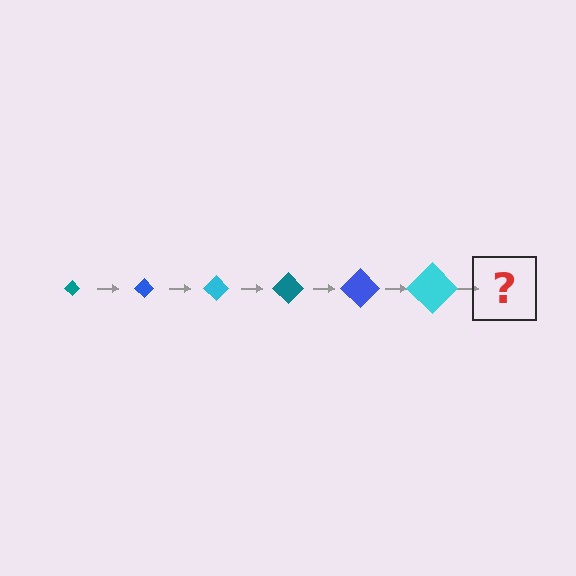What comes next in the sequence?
The next element should be a teal diamond, larger than the previous one.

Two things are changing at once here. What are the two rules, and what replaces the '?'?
The two rules are that the diamond grows larger each step and the color cycles through teal, blue, and cyan. The '?' should be a teal diamond, larger than the previous one.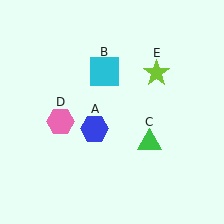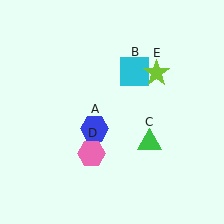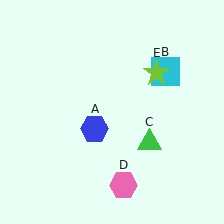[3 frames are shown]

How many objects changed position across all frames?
2 objects changed position: cyan square (object B), pink hexagon (object D).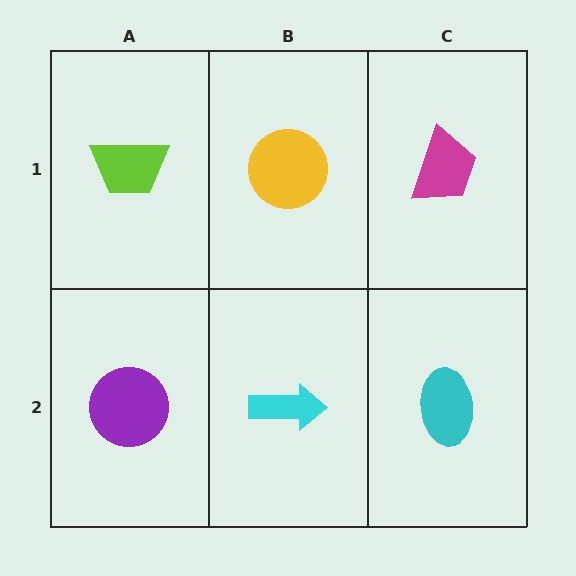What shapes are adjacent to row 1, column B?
A cyan arrow (row 2, column B), a lime trapezoid (row 1, column A), a magenta trapezoid (row 1, column C).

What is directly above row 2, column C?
A magenta trapezoid.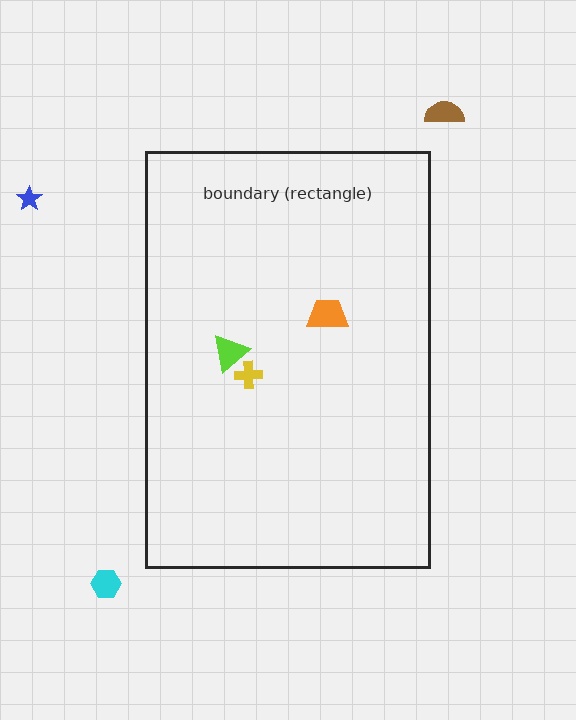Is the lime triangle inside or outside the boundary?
Inside.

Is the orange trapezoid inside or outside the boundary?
Inside.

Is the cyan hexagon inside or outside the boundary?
Outside.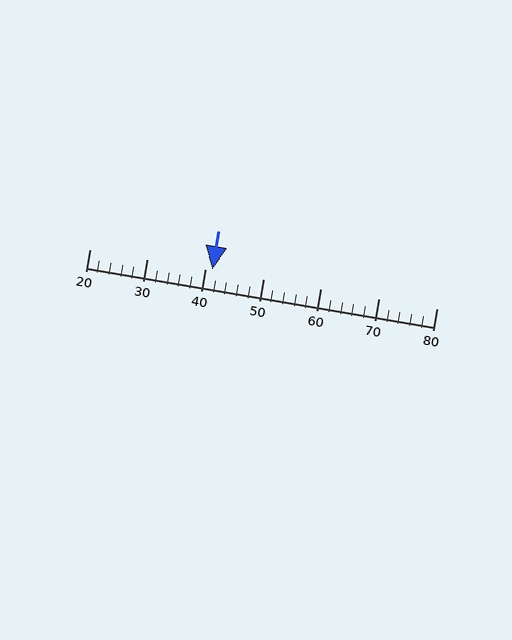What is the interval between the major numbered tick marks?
The major tick marks are spaced 10 units apart.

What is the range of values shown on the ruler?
The ruler shows values from 20 to 80.